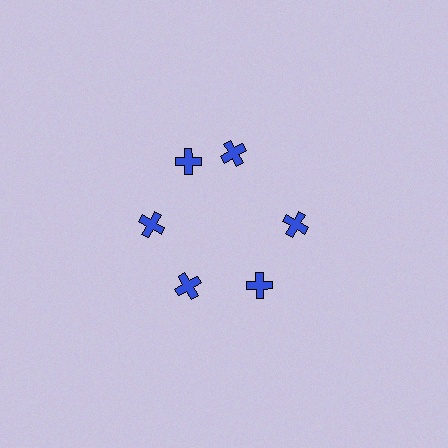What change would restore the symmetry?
The symmetry would be restored by rotating it back into even spacing with its neighbors so that all 6 crosses sit at equal angles and equal distance from the center.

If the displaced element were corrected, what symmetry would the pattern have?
It would have 6-fold rotational symmetry — the pattern would map onto itself every 60 degrees.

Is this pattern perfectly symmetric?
No. The 6 blue crosses are arranged in a ring, but one element near the 1 o'clock position is rotated out of alignment along the ring, breaking the 6-fold rotational symmetry.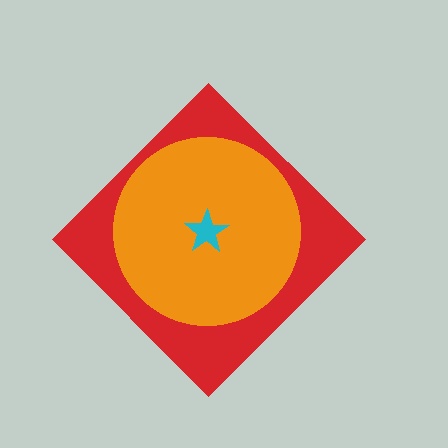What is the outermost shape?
The red diamond.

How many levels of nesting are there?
3.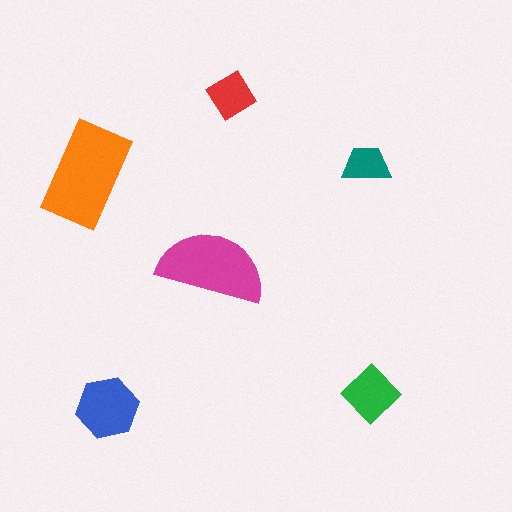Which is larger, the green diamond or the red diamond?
The green diamond.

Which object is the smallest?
The teal trapezoid.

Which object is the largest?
The orange rectangle.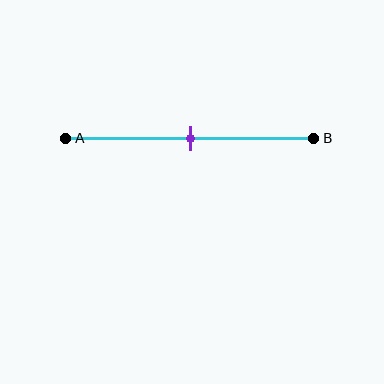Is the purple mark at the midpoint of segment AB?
Yes, the mark is approximately at the midpoint.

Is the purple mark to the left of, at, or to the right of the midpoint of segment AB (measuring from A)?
The purple mark is approximately at the midpoint of segment AB.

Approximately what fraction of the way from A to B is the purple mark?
The purple mark is approximately 50% of the way from A to B.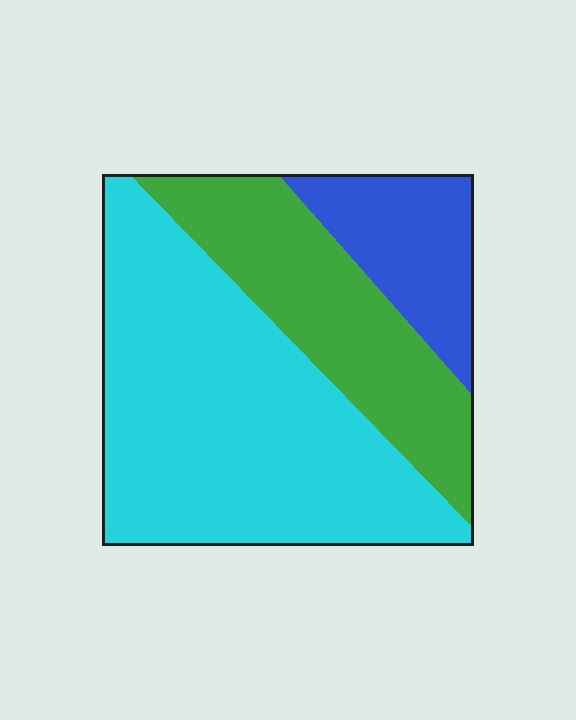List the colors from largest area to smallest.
From largest to smallest: cyan, green, blue.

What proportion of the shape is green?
Green covers about 30% of the shape.